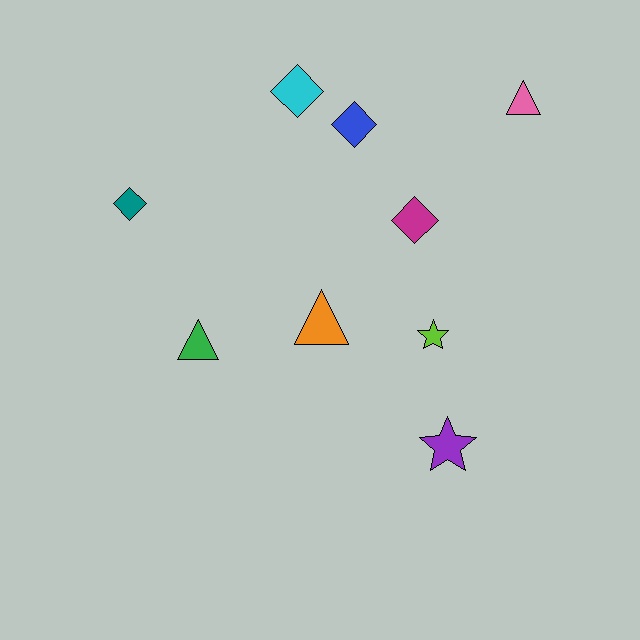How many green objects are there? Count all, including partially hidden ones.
There is 1 green object.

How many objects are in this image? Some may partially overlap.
There are 9 objects.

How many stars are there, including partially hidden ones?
There are 2 stars.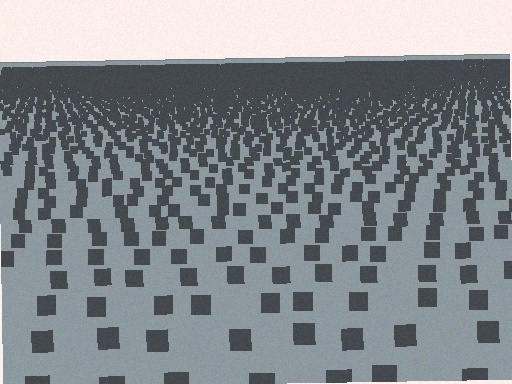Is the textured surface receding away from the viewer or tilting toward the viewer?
The surface is receding away from the viewer. Texture elements get smaller and denser toward the top.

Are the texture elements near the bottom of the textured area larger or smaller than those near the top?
Larger. Near the bottom, elements are closer to the viewer and appear at a bigger on-screen size.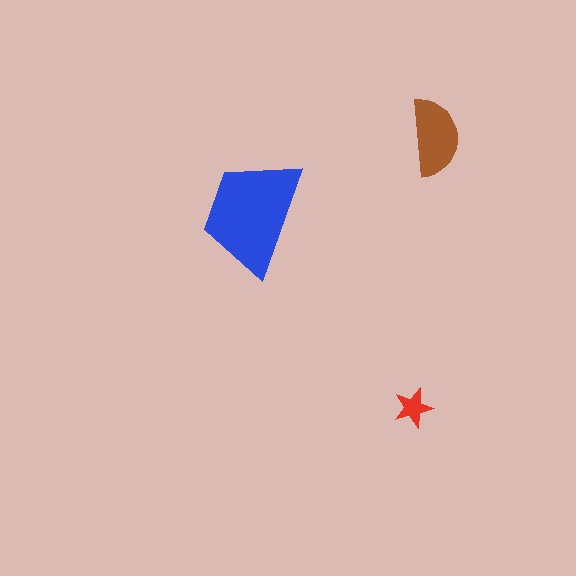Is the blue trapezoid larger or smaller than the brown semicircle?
Larger.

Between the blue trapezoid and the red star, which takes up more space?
The blue trapezoid.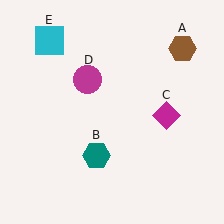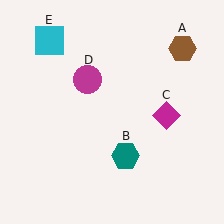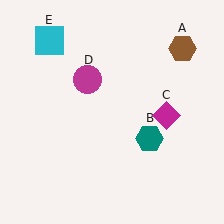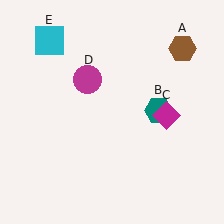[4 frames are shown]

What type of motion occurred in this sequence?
The teal hexagon (object B) rotated counterclockwise around the center of the scene.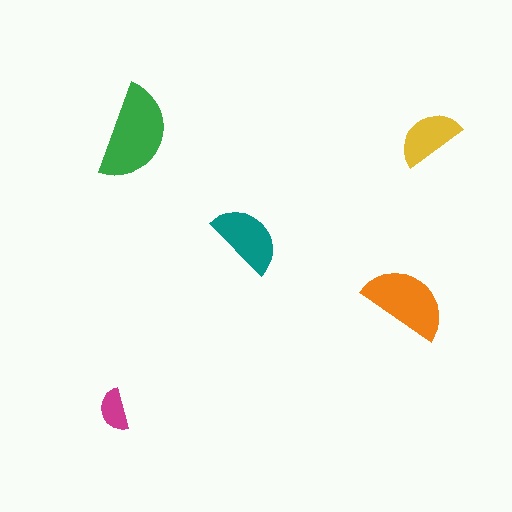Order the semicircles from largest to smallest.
the green one, the orange one, the teal one, the yellow one, the magenta one.